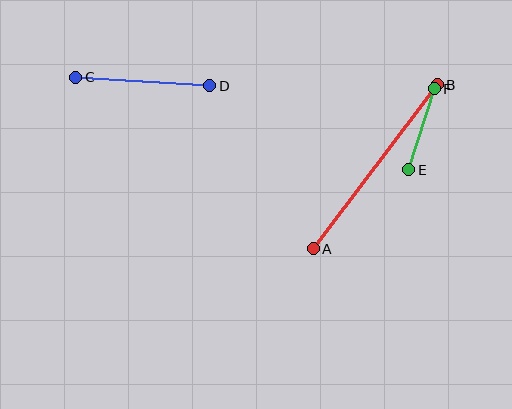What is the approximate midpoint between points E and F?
The midpoint is at approximately (422, 129) pixels.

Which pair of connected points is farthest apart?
Points A and B are farthest apart.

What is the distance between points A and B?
The distance is approximately 206 pixels.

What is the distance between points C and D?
The distance is approximately 134 pixels.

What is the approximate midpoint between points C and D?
The midpoint is at approximately (143, 81) pixels.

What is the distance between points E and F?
The distance is approximately 85 pixels.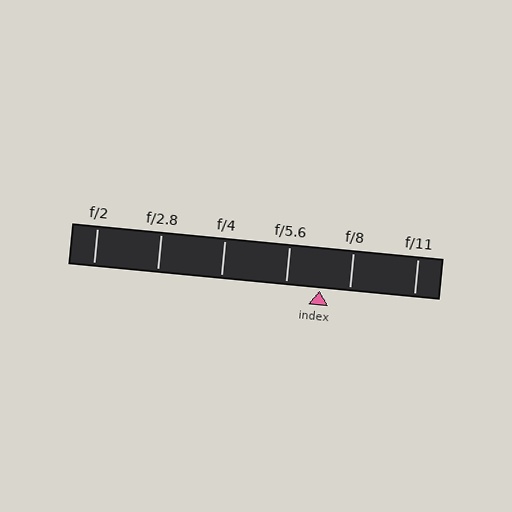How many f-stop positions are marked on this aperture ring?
There are 6 f-stop positions marked.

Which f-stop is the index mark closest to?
The index mark is closest to f/8.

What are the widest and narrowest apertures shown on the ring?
The widest aperture shown is f/2 and the narrowest is f/11.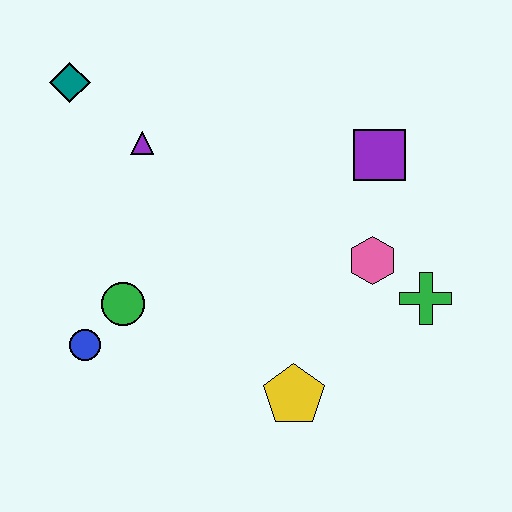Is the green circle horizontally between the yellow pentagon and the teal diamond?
Yes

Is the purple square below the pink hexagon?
No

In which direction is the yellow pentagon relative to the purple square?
The yellow pentagon is below the purple square.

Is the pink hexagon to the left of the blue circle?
No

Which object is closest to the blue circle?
The green circle is closest to the blue circle.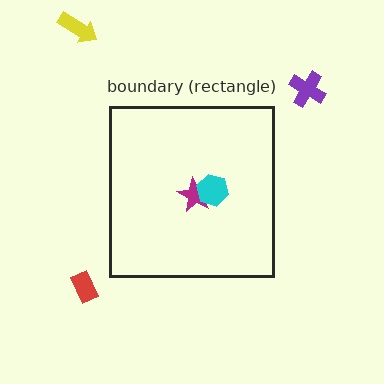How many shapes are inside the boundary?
2 inside, 3 outside.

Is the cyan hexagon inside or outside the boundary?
Inside.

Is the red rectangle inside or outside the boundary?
Outside.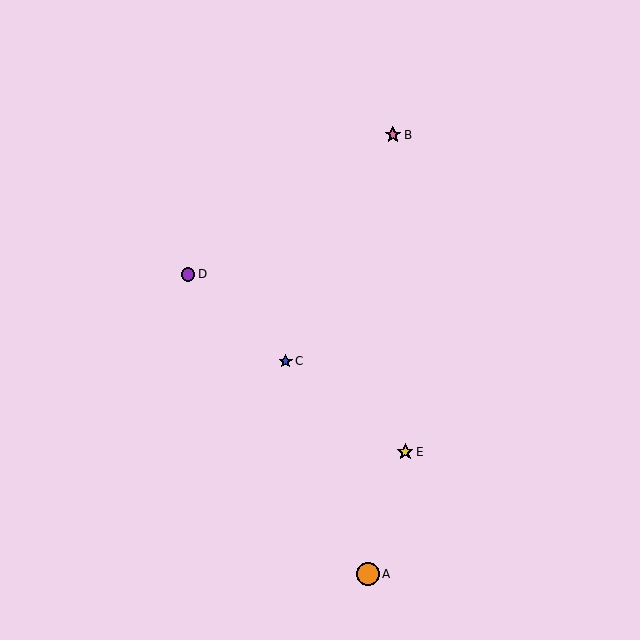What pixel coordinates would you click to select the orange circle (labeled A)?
Click at (368, 574) to select the orange circle A.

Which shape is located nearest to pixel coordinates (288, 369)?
The blue star (labeled C) at (286, 361) is nearest to that location.